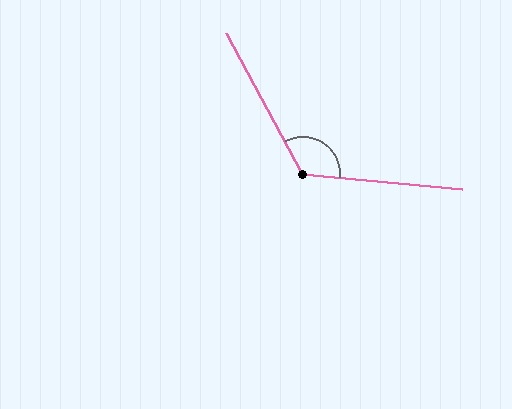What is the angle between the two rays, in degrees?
Approximately 124 degrees.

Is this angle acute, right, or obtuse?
It is obtuse.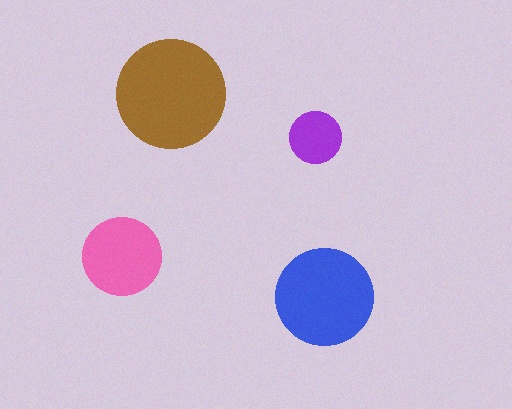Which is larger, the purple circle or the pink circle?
The pink one.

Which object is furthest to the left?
The pink circle is leftmost.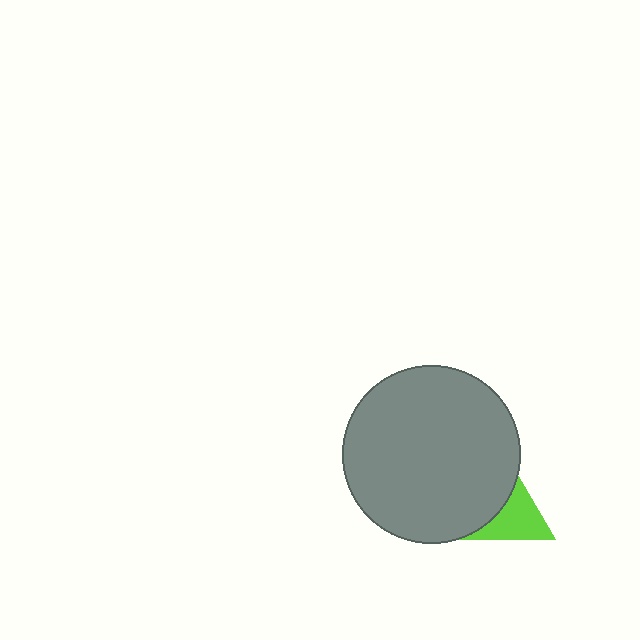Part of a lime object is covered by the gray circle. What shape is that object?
It is a triangle.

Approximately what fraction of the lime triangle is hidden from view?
Roughly 46% of the lime triangle is hidden behind the gray circle.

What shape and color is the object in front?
The object in front is a gray circle.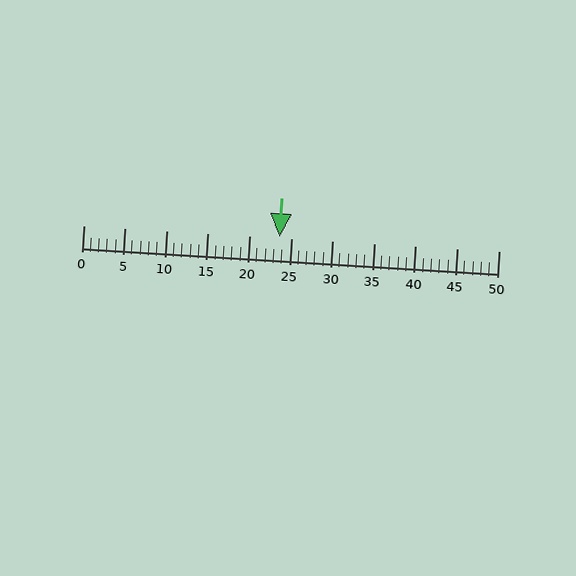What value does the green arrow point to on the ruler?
The green arrow points to approximately 24.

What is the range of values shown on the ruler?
The ruler shows values from 0 to 50.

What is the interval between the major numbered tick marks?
The major tick marks are spaced 5 units apart.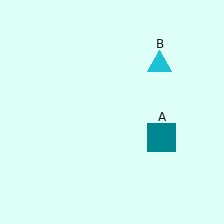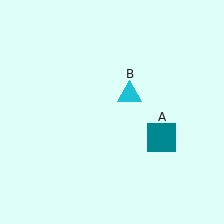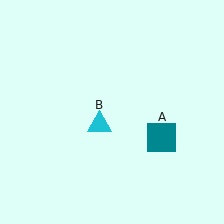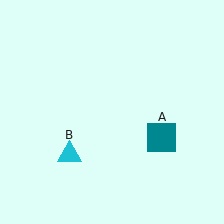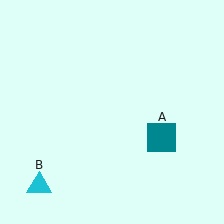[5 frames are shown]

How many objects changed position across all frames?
1 object changed position: cyan triangle (object B).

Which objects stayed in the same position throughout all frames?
Teal square (object A) remained stationary.